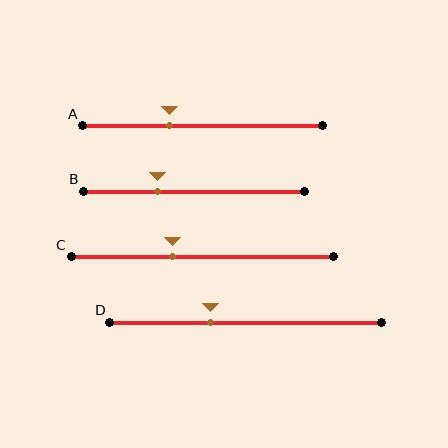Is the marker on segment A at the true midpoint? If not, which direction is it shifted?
No, the marker on segment A is shifted to the left by about 14% of the segment length.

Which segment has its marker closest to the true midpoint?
Segment C has its marker closest to the true midpoint.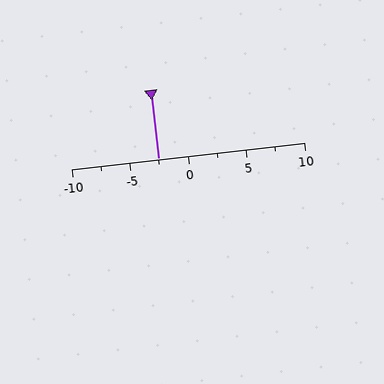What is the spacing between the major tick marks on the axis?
The major ticks are spaced 5 apart.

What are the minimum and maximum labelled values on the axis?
The axis runs from -10 to 10.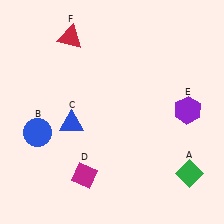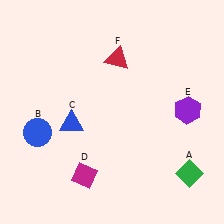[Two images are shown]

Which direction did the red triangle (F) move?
The red triangle (F) moved right.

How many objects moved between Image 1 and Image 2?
1 object moved between the two images.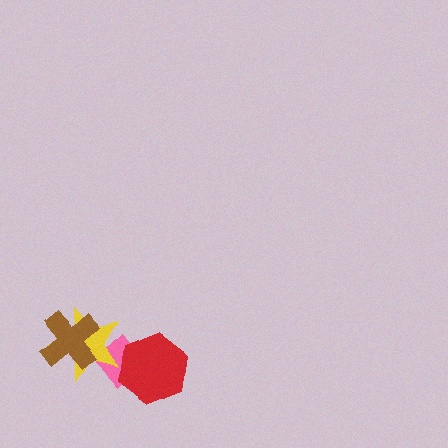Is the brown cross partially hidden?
No, no other shape covers it.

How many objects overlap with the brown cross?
1 object overlaps with the brown cross.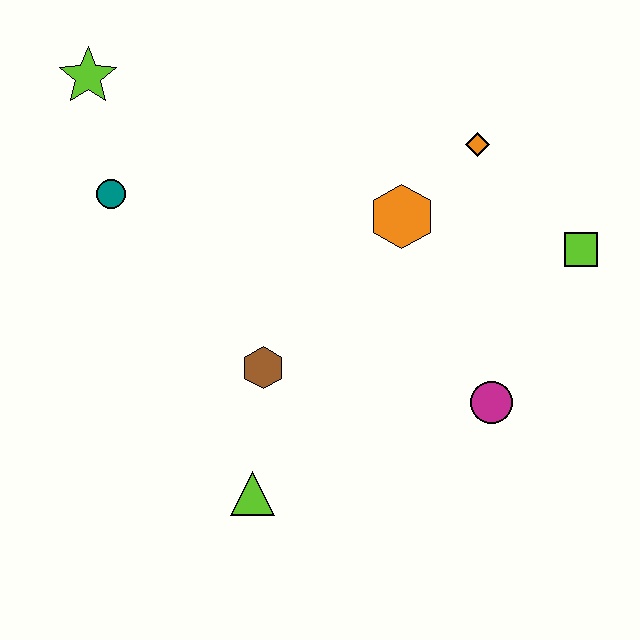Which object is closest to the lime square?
The orange diamond is closest to the lime square.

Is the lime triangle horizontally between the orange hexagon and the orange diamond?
No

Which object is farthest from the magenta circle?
The lime star is farthest from the magenta circle.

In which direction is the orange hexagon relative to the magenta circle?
The orange hexagon is above the magenta circle.